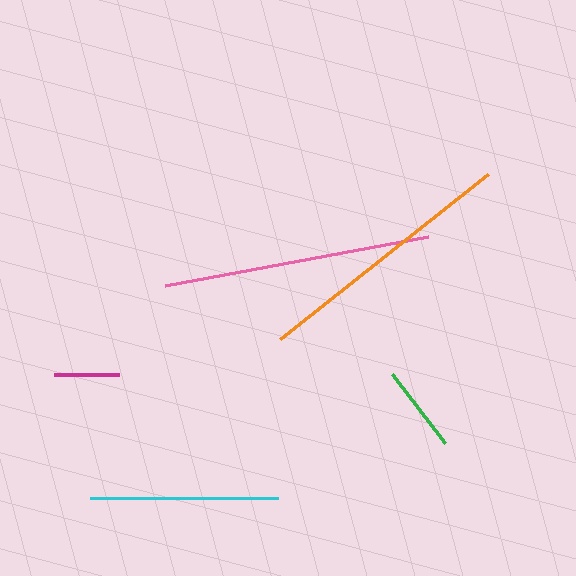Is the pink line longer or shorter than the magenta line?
The pink line is longer than the magenta line.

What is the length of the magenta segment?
The magenta segment is approximately 64 pixels long.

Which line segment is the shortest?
The magenta line is the shortest at approximately 64 pixels.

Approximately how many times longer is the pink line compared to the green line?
The pink line is approximately 3.1 times the length of the green line.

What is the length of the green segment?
The green segment is approximately 87 pixels long.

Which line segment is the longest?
The pink line is the longest at approximately 267 pixels.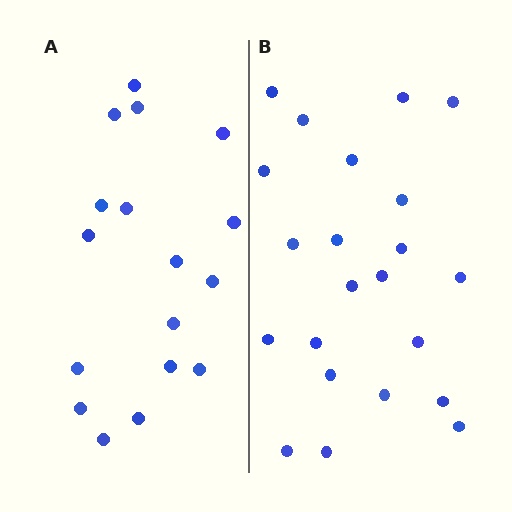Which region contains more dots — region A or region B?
Region B (the right region) has more dots.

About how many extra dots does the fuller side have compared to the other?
Region B has about 5 more dots than region A.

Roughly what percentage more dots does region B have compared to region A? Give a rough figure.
About 30% more.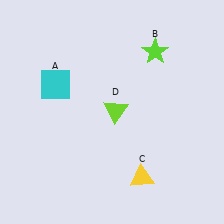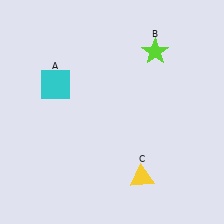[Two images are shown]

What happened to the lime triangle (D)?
The lime triangle (D) was removed in Image 2. It was in the top-right area of Image 1.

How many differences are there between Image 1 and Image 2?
There is 1 difference between the two images.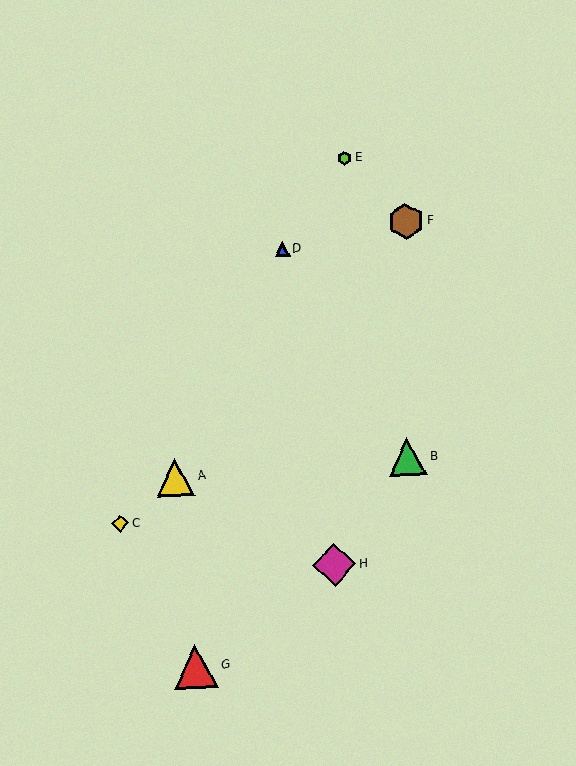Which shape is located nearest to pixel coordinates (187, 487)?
The yellow triangle (labeled A) at (175, 477) is nearest to that location.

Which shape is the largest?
The red triangle (labeled G) is the largest.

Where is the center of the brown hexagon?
The center of the brown hexagon is at (406, 221).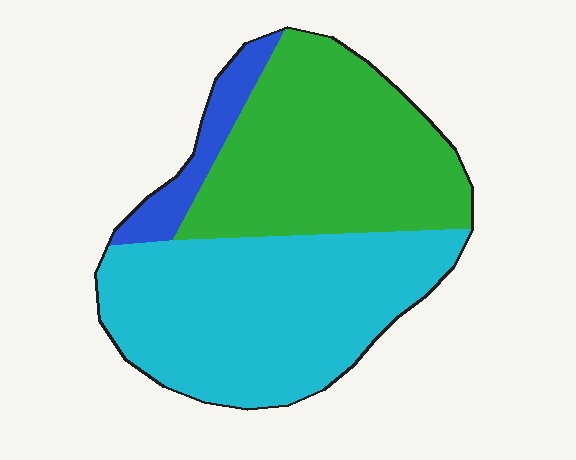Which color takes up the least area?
Blue, at roughly 10%.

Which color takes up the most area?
Cyan, at roughly 50%.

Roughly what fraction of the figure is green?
Green covers 42% of the figure.